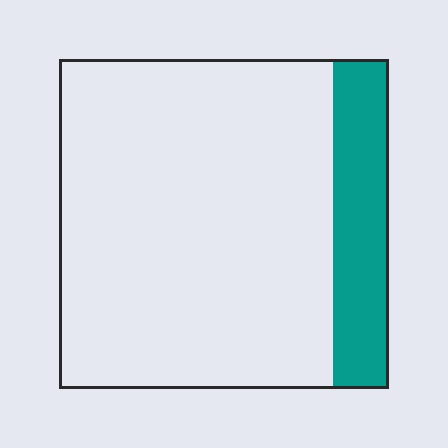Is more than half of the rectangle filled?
No.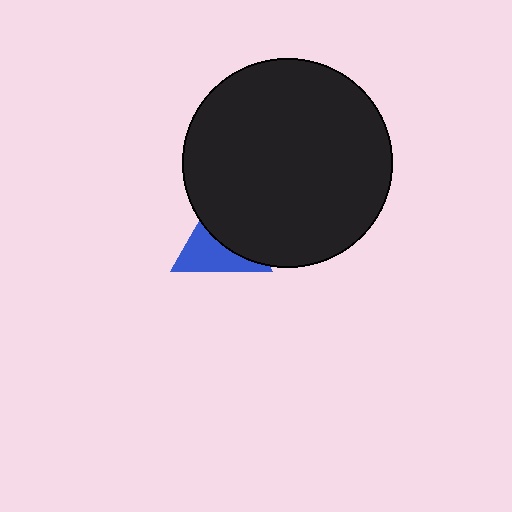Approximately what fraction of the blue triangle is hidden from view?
Roughly 52% of the blue triangle is hidden behind the black circle.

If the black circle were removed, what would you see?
You would see the complete blue triangle.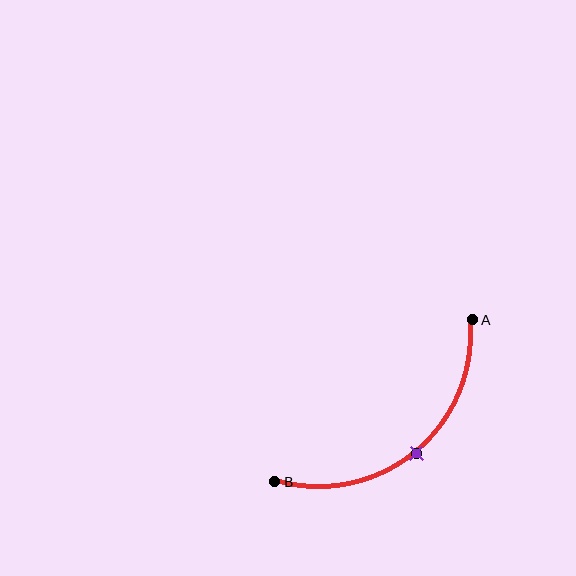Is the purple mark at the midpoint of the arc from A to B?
Yes. The purple mark lies on the arc at equal arc-length from both A and B — it is the arc midpoint.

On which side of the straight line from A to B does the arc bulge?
The arc bulges below and to the right of the straight line connecting A and B.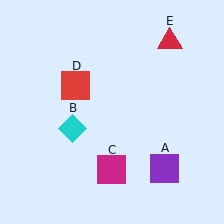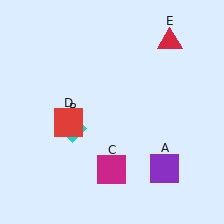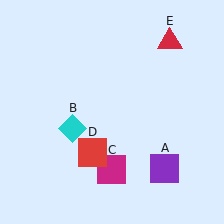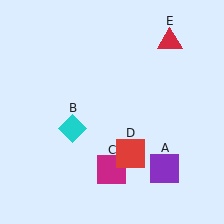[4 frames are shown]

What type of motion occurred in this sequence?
The red square (object D) rotated counterclockwise around the center of the scene.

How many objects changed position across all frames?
1 object changed position: red square (object D).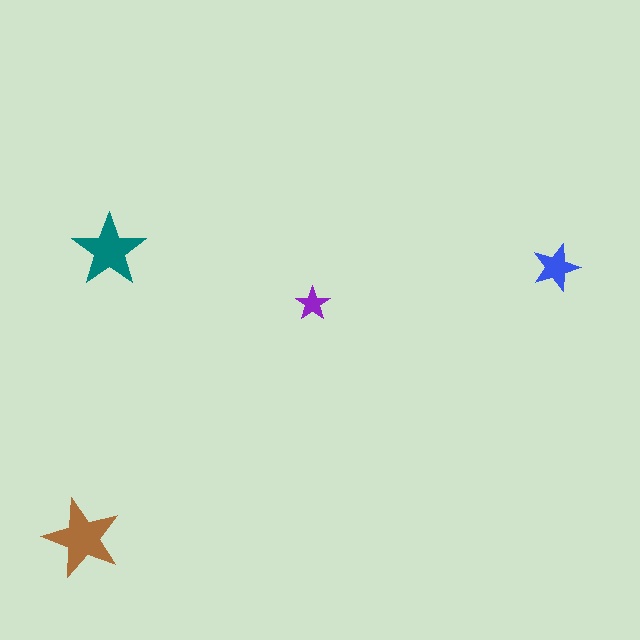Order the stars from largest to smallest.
the brown one, the teal one, the blue one, the purple one.